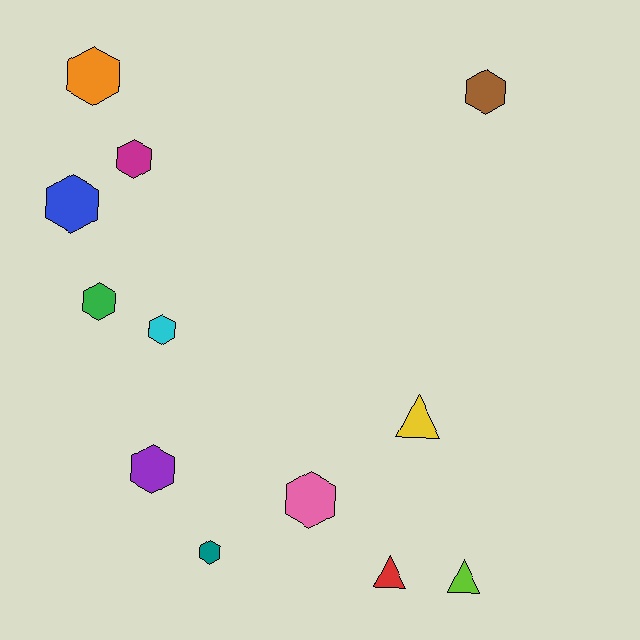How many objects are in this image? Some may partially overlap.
There are 12 objects.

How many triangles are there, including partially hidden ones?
There are 3 triangles.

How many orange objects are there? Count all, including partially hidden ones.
There is 1 orange object.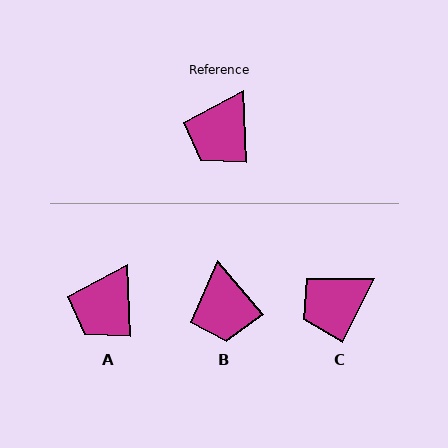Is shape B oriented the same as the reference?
No, it is off by about 39 degrees.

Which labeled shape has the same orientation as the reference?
A.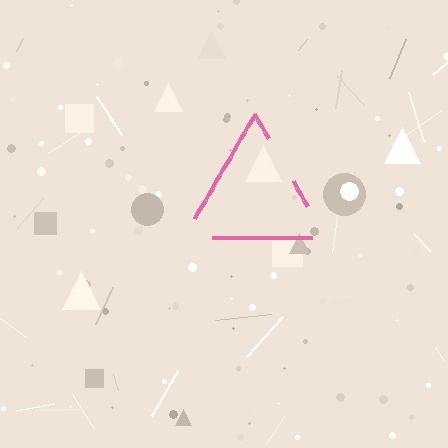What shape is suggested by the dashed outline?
The dashed outline suggests a triangle.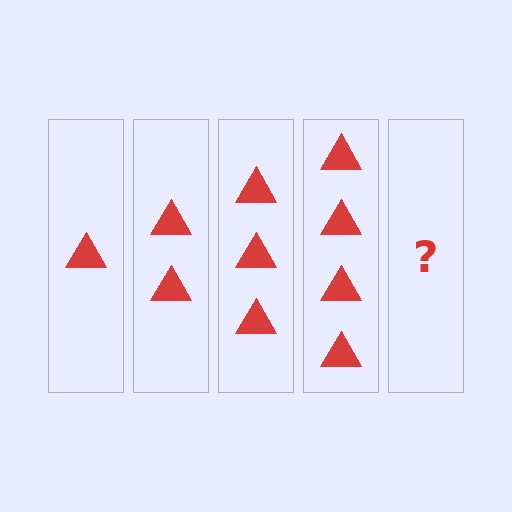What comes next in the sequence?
The next element should be 5 triangles.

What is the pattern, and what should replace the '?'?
The pattern is that each step adds one more triangle. The '?' should be 5 triangles.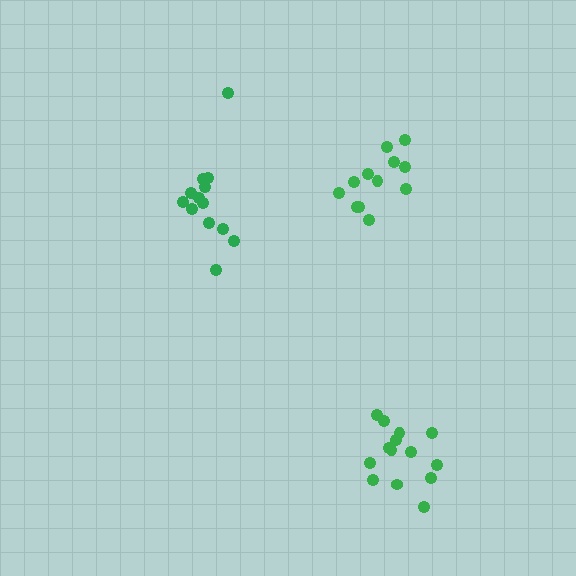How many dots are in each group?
Group 1: 12 dots, Group 2: 13 dots, Group 3: 14 dots (39 total).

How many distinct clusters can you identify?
There are 3 distinct clusters.